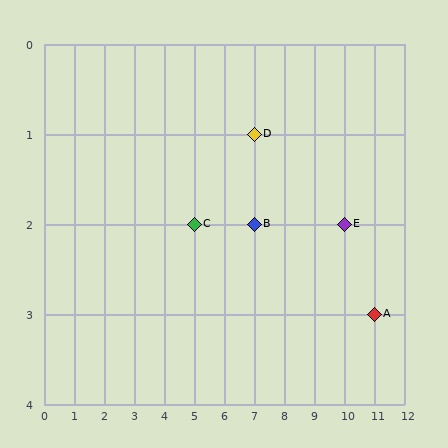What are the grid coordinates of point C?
Point C is at grid coordinates (5, 2).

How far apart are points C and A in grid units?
Points C and A are 6 columns and 1 row apart (about 6.1 grid units diagonally).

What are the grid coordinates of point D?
Point D is at grid coordinates (7, 1).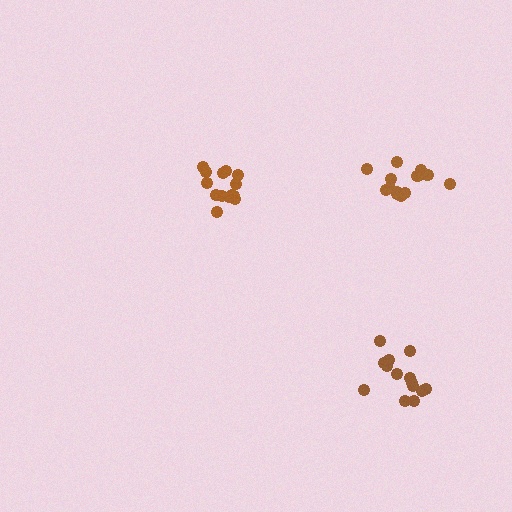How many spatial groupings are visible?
There are 3 spatial groupings.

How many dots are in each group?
Group 1: 14 dots, Group 2: 14 dots, Group 3: 14 dots (42 total).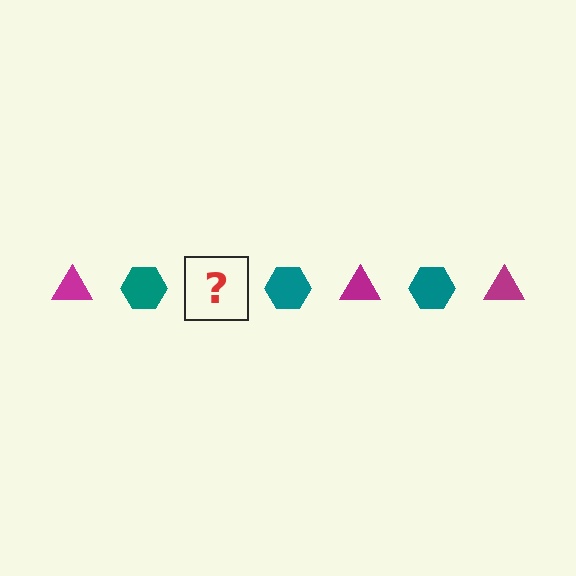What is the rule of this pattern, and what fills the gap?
The rule is that the pattern alternates between magenta triangle and teal hexagon. The gap should be filled with a magenta triangle.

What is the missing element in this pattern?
The missing element is a magenta triangle.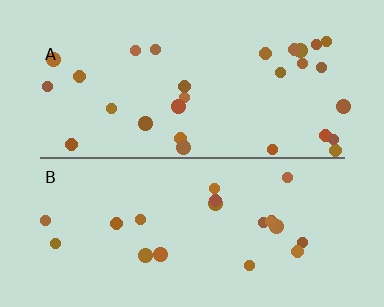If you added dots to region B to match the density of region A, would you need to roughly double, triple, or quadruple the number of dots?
Approximately double.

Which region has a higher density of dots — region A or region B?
A (the top).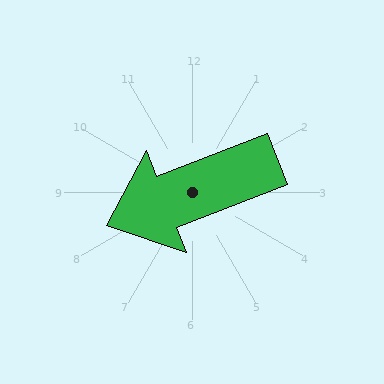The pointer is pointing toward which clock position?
Roughly 8 o'clock.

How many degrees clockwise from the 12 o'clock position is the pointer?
Approximately 249 degrees.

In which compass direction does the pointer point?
West.